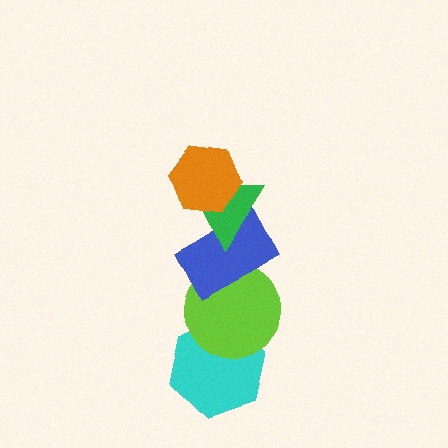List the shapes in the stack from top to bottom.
From top to bottom: the orange hexagon, the green triangle, the blue rectangle, the lime circle, the cyan hexagon.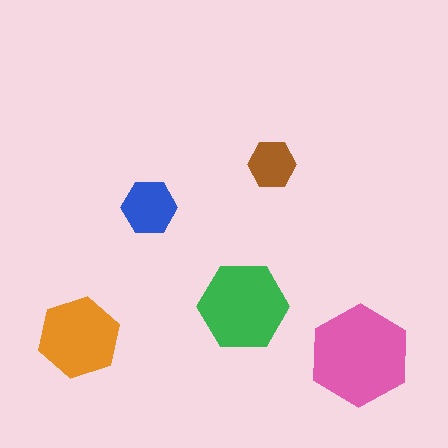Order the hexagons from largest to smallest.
the pink one, the green one, the orange one, the blue one, the brown one.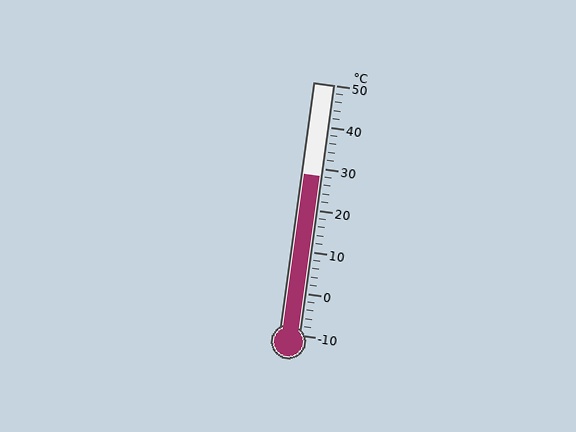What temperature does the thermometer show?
The thermometer shows approximately 28°C.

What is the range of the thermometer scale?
The thermometer scale ranges from -10°C to 50°C.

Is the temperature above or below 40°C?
The temperature is below 40°C.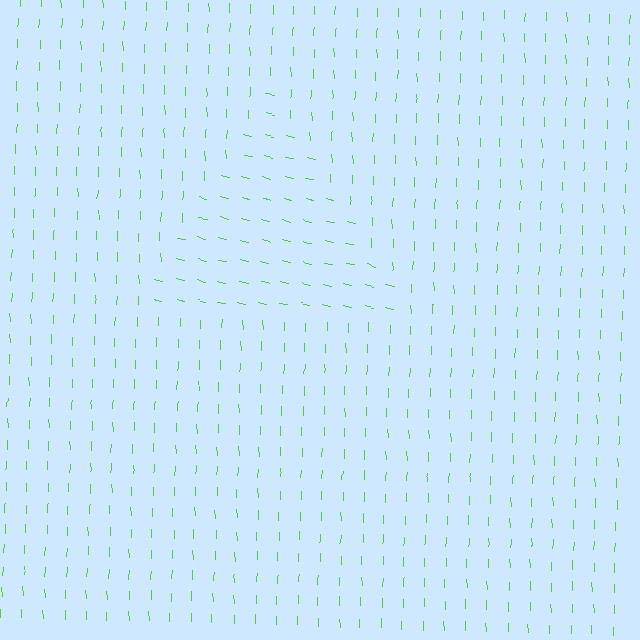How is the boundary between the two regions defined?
The boundary is defined purely by a change in line orientation (approximately 76 degrees difference). All lines are the same color and thickness.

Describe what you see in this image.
The image is filled with small lime line segments. A triangle region in the image has lines oriented differently from the surrounding lines, creating a visible texture boundary.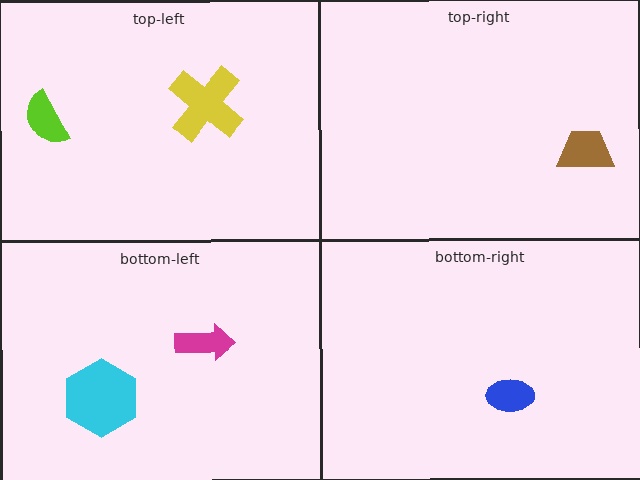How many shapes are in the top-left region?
2.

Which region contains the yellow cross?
The top-left region.